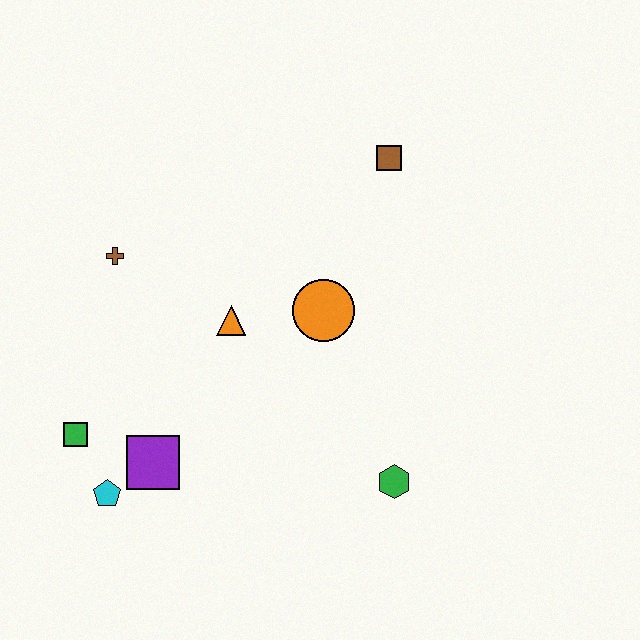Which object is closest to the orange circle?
The orange triangle is closest to the orange circle.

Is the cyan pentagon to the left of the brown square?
Yes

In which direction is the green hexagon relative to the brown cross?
The green hexagon is to the right of the brown cross.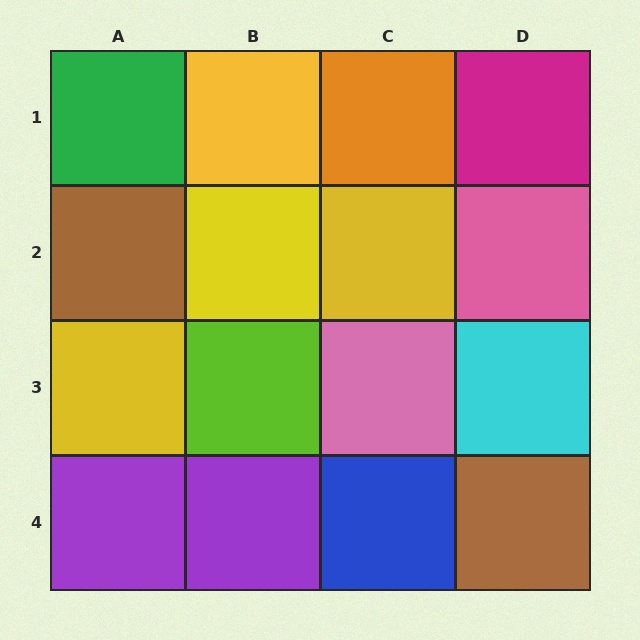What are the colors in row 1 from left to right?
Green, yellow, orange, magenta.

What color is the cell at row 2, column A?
Brown.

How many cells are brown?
2 cells are brown.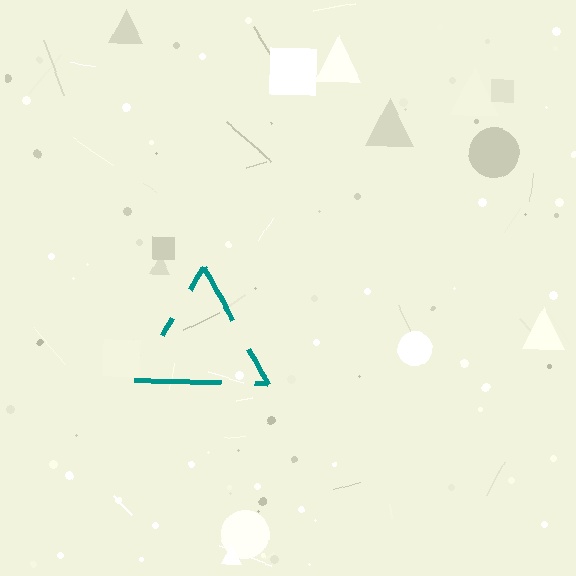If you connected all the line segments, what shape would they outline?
They would outline a triangle.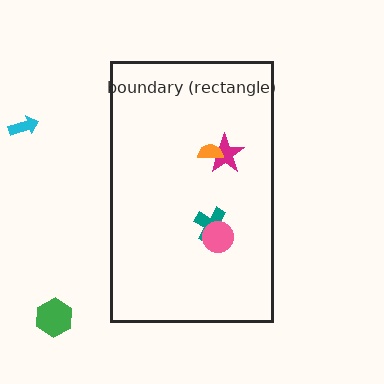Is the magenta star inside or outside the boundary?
Inside.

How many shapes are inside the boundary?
4 inside, 2 outside.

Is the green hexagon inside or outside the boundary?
Outside.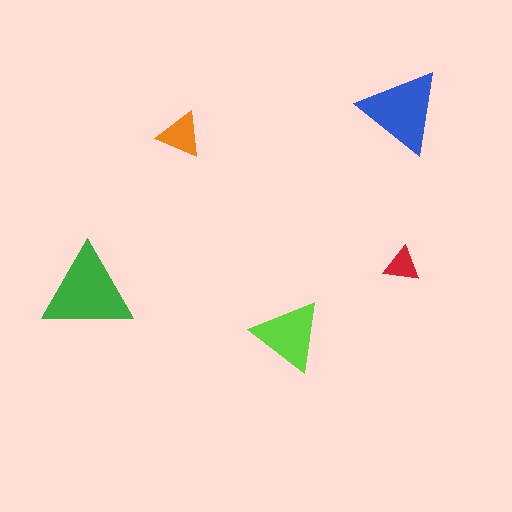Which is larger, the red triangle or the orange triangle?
The orange one.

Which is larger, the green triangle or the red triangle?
The green one.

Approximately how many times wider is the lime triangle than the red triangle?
About 2 times wider.